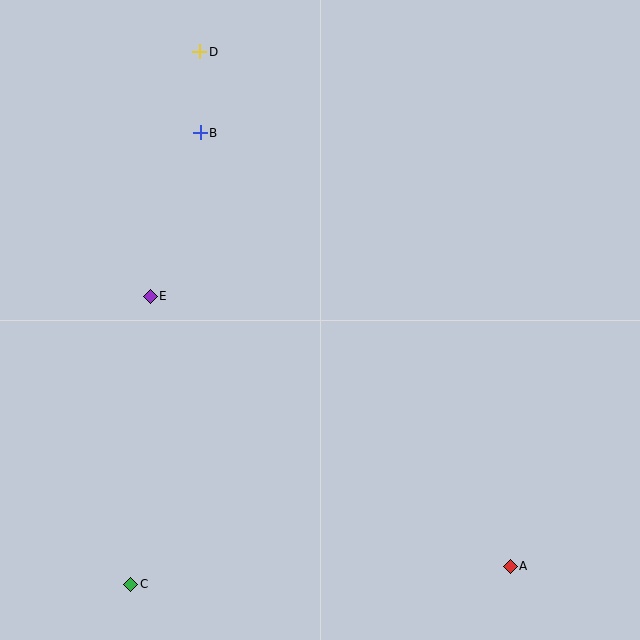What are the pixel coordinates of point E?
Point E is at (150, 296).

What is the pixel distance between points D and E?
The distance between D and E is 249 pixels.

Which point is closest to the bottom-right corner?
Point A is closest to the bottom-right corner.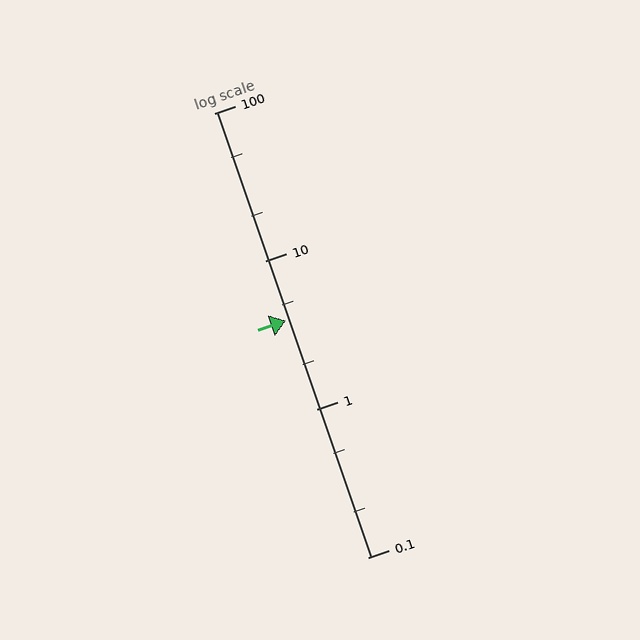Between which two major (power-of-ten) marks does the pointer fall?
The pointer is between 1 and 10.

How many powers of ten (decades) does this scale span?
The scale spans 3 decades, from 0.1 to 100.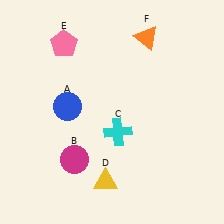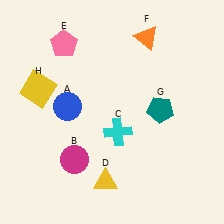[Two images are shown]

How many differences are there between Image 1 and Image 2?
There are 2 differences between the two images.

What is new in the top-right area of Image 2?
A teal pentagon (G) was added in the top-right area of Image 2.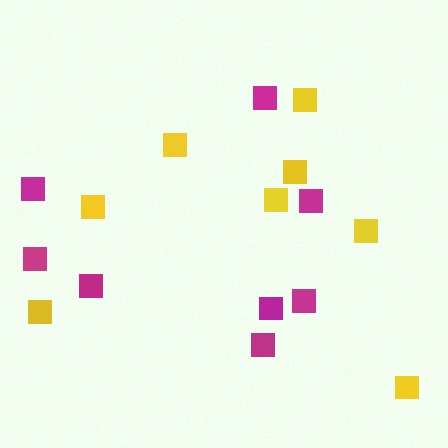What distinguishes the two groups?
There are 2 groups: one group of yellow squares (8) and one group of magenta squares (8).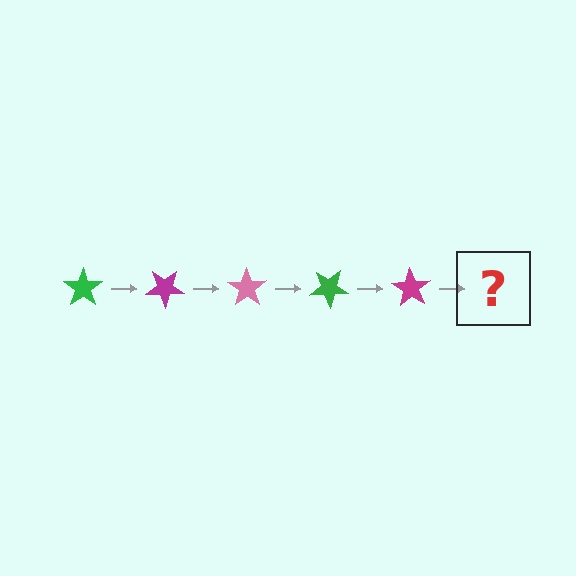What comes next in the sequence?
The next element should be a pink star, rotated 175 degrees from the start.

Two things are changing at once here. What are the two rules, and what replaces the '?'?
The two rules are that it rotates 35 degrees each step and the color cycles through green, magenta, and pink. The '?' should be a pink star, rotated 175 degrees from the start.